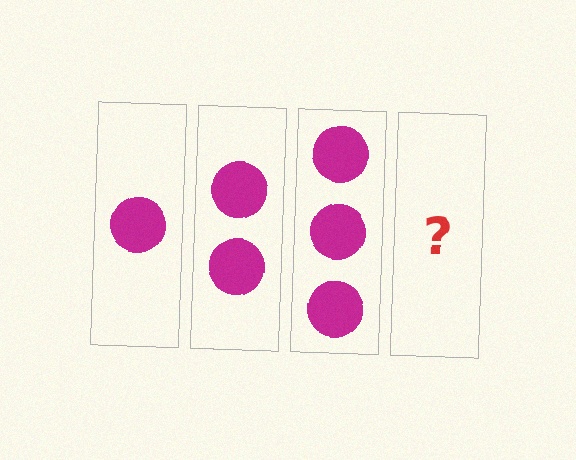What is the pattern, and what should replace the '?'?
The pattern is that each step adds one more circle. The '?' should be 4 circles.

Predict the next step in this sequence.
The next step is 4 circles.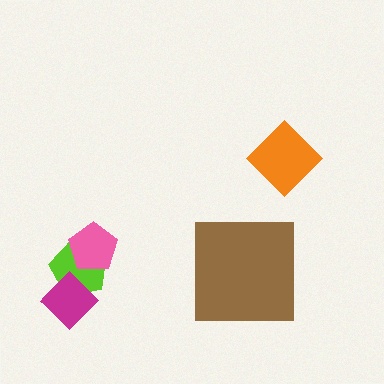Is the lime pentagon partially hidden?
Yes, it is partially covered by another shape.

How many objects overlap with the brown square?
0 objects overlap with the brown square.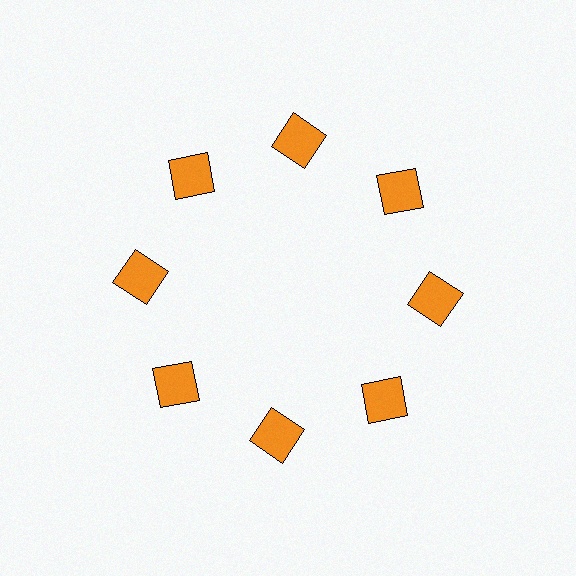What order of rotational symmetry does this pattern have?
This pattern has 8-fold rotational symmetry.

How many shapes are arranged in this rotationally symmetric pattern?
There are 8 shapes, arranged in 8 groups of 1.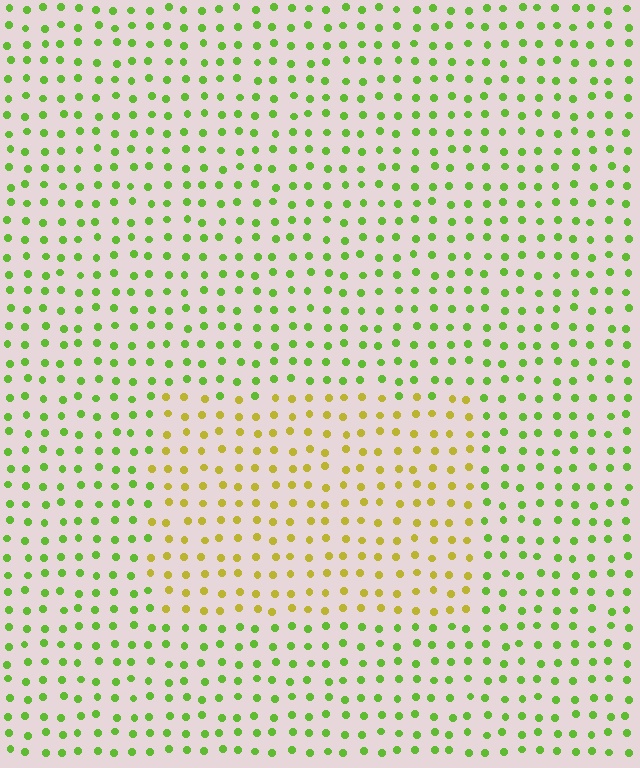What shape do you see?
I see a rectangle.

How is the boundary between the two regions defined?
The boundary is defined purely by a slight shift in hue (about 43 degrees). Spacing, size, and orientation are identical on both sides.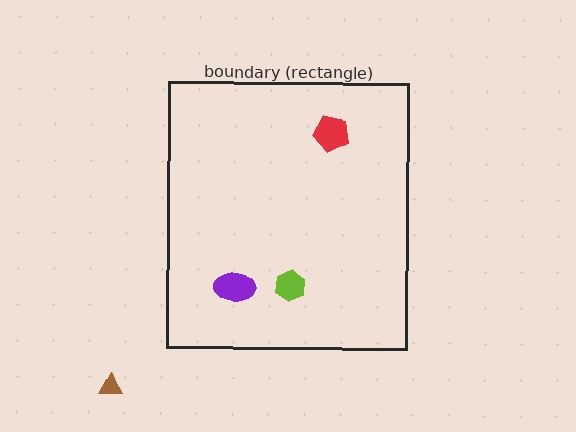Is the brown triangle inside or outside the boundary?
Outside.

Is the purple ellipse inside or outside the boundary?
Inside.